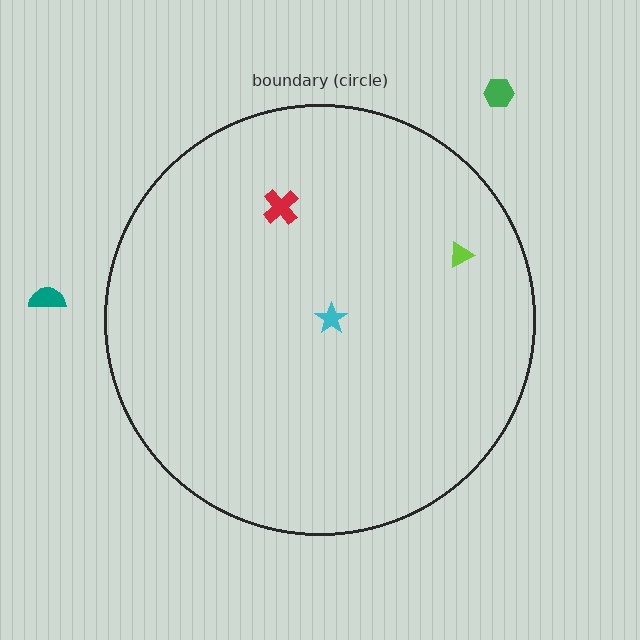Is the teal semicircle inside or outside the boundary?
Outside.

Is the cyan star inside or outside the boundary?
Inside.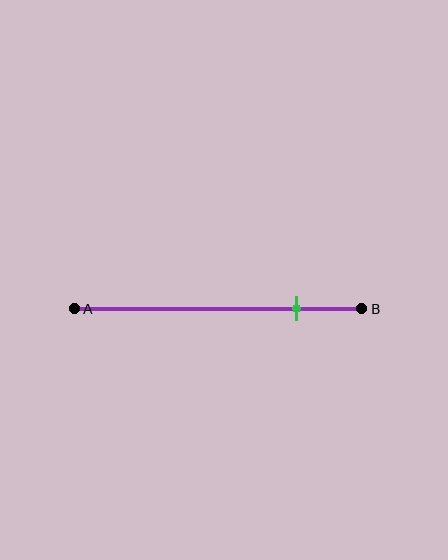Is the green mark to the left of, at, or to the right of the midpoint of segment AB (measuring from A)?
The green mark is to the right of the midpoint of segment AB.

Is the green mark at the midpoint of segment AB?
No, the mark is at about 75% from A, not at the 50% midpoint.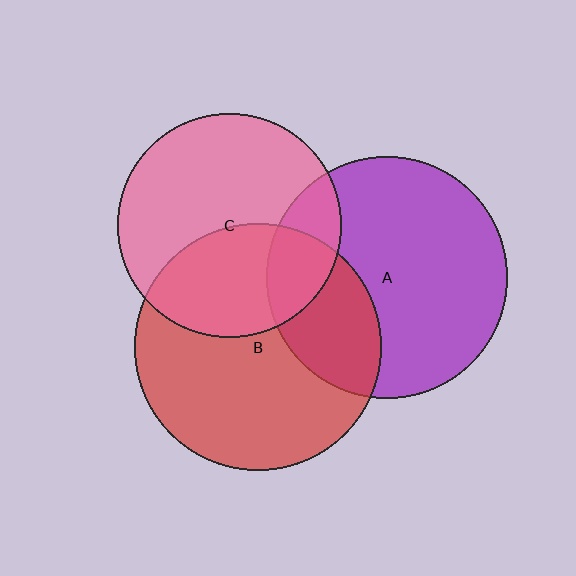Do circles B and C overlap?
Yes.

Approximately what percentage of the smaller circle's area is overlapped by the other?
Approximately 40%.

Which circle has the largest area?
Circle B (red).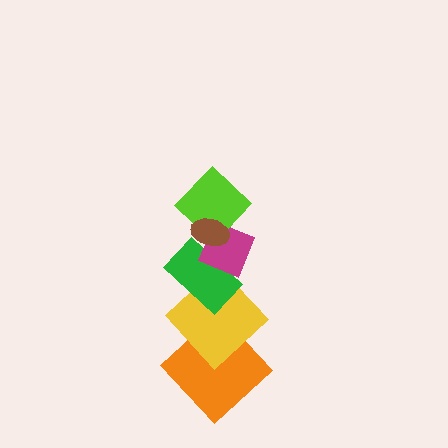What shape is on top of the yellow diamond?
The green rectangle is on top of the yellow diamond.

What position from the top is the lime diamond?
The lime diamond is 2nd from the top.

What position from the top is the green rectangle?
The green rectangle is 4th from the top.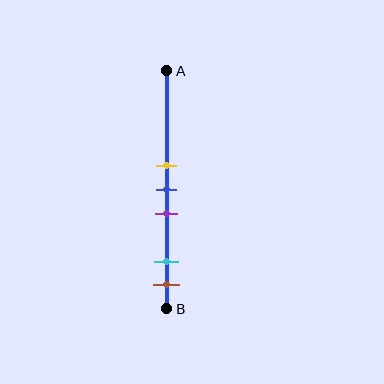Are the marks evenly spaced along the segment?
No, the marks are not evenly spaced.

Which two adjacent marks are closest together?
The yellow and blue marks are the closest adjacent pair.